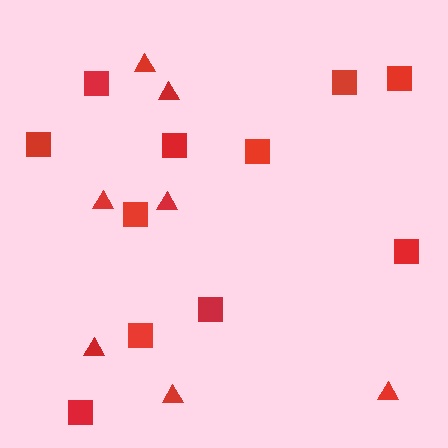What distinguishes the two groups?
There are 2 groups: one group of triangles (7) and one group of squares (11).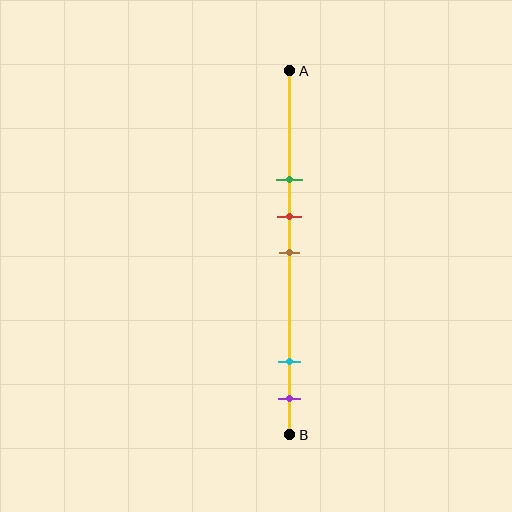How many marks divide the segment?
There are 5 marks dividing the segment.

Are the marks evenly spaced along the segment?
No, the marks are not evenly spaced.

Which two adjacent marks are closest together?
The red and brown marks are the closest adjacent pair.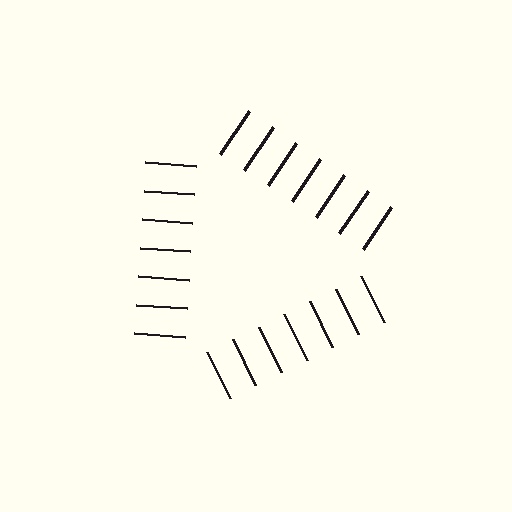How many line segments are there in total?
21 — 7 along each of the 3 edges.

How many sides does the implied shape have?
3 sides — the line-ends trace a triangle.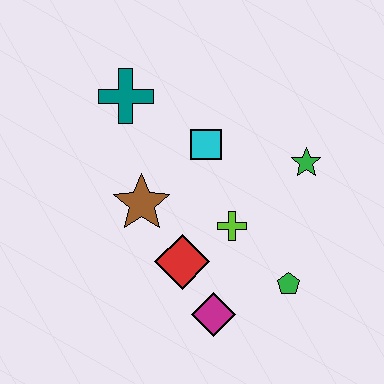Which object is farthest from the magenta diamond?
The teal cross is farthest from the magenta diamond.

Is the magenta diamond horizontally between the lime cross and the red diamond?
Yes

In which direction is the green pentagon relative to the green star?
The green pentagon is below the green star.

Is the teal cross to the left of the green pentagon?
Yes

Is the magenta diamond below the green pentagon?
Yes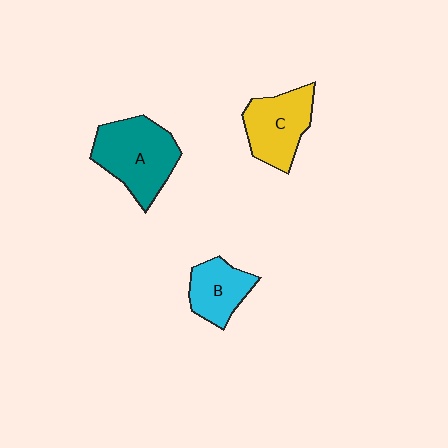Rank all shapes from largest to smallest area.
From largest to smallest: A (teal), C (yellow), B (cyan).